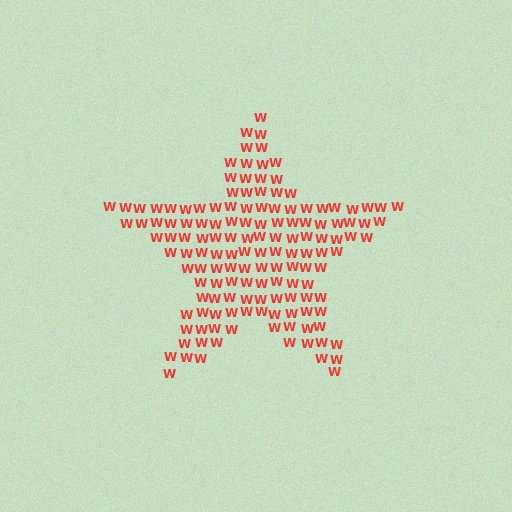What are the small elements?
The small elements are letter W's.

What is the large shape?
The large shape is a star.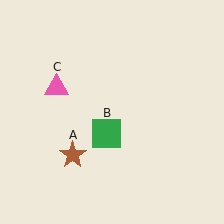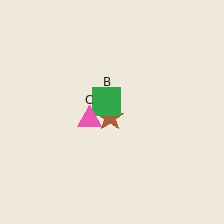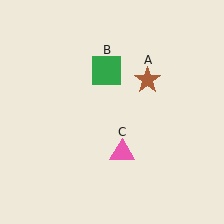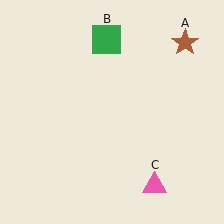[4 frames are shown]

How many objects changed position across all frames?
3 objects changed position: brown star (object A), green square (object B), pink triangle (object C).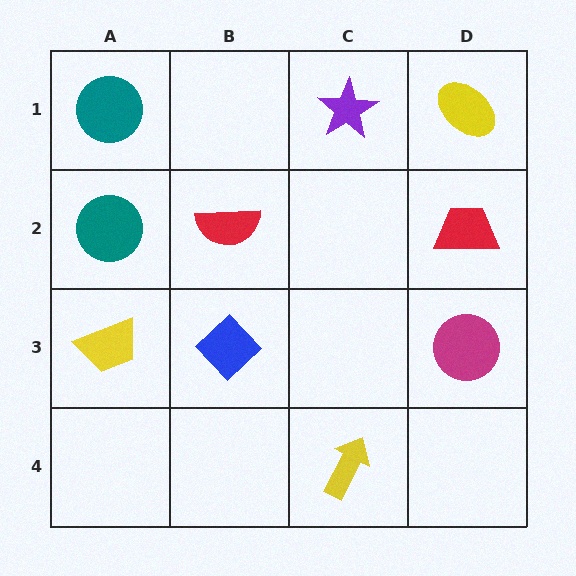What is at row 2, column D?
A red trapezoid.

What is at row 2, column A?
A teal circle.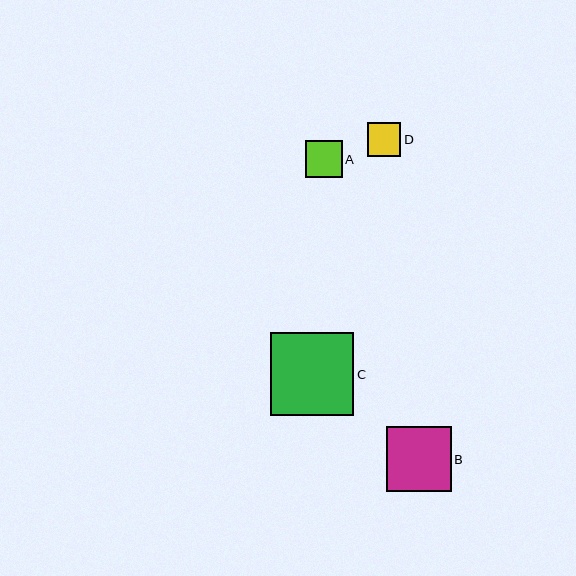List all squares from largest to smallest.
From largest to smallest: C, B, A, D.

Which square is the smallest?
Square D is the smallest with a size of approximately 34 pixels.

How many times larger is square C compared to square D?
Square C is approximately 2.5 times the size of square D.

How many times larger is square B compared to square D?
Square B is approximately 1.9 times the size of square D.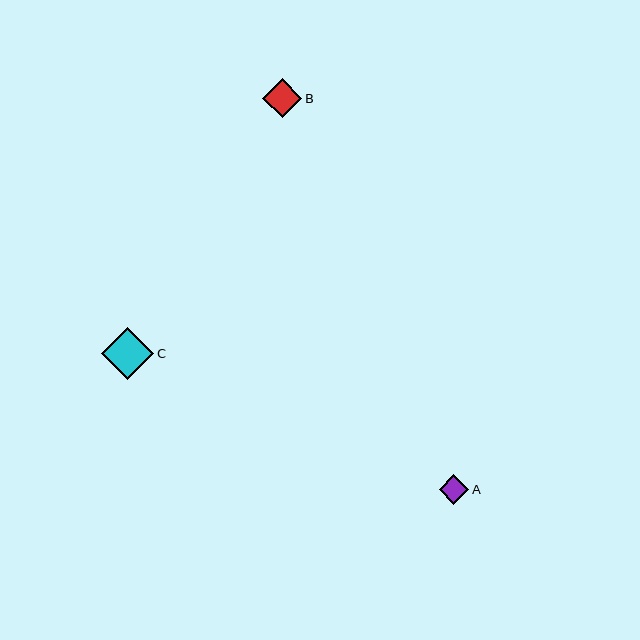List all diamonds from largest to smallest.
From largest to smallest: C, B, A.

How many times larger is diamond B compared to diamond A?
Diamond B is approximately 1.3 times the size of diamond A.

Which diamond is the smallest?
Diamond A is the smallest with a size of approximately 30 pixels.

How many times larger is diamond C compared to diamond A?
Diamond C is approximately 1.8 times the size of diamond A.